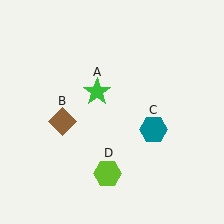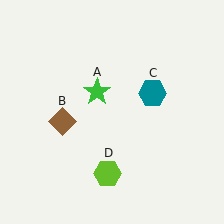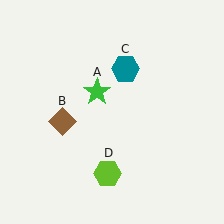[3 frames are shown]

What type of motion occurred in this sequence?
The teal hexagon (object C) rotated counterclockwise around the center of the scene.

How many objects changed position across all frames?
1 object changed position: teal hexagon (object C).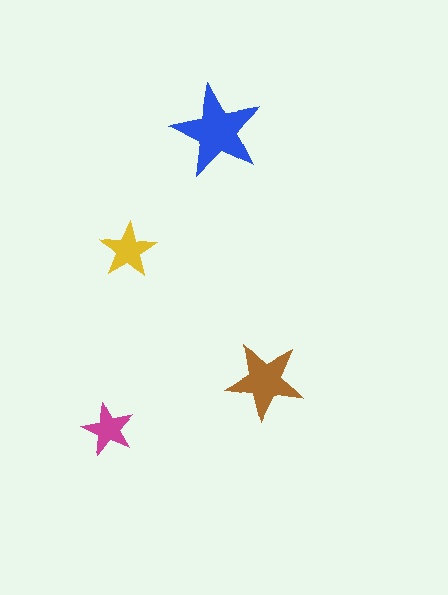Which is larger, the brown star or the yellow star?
The brown one.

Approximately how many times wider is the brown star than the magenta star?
About 1.5 times wider.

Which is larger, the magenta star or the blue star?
The blue one.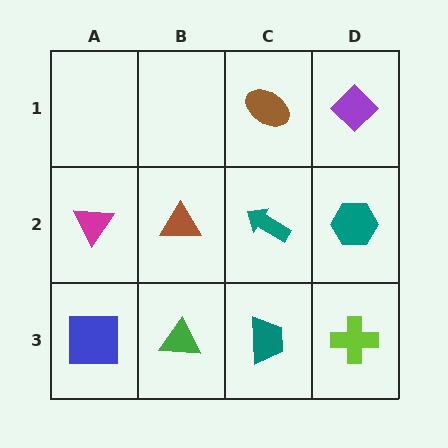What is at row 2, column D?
A teal hexagon.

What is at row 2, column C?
A teal arrow.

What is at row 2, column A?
A magenta triangle.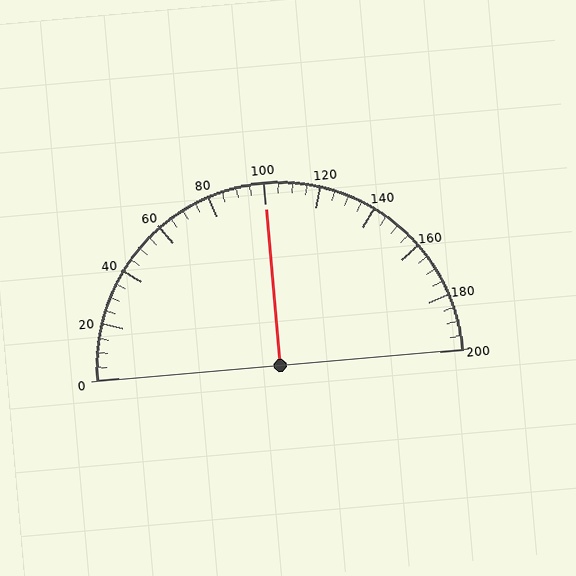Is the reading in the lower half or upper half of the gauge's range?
The reading is in the upper half of the range (0 to 200).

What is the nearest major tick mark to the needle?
The nearest major tick mark is 100.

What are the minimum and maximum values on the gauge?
The gauge ranges from 0 to 200.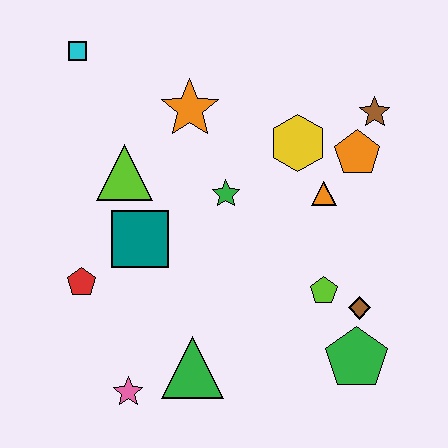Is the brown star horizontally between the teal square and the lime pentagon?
No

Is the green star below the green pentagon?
No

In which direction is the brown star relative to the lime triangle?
The brown star is to the right of the lime triangle.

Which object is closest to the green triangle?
The pink star is closest to the green triangle.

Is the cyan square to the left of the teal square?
Yes